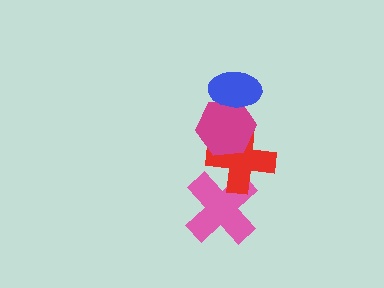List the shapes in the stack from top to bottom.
From top to bottom: the blue ellipse, the magenta hexagon, the red cross, the pink cross.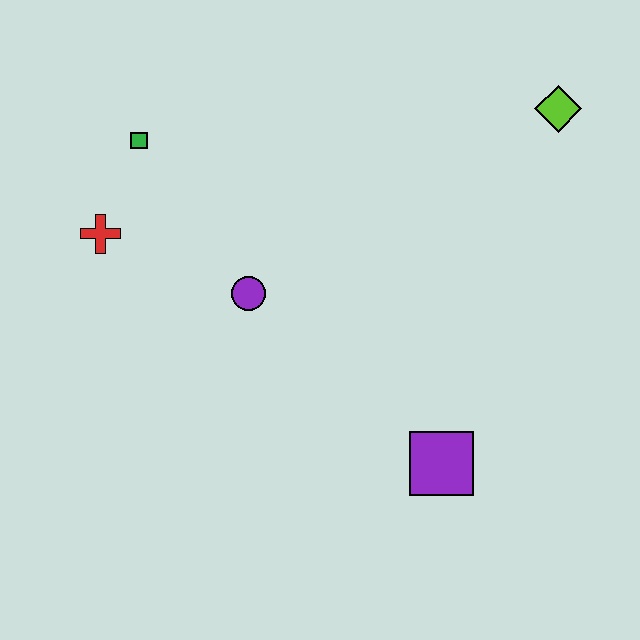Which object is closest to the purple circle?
The red cross is closest to the purple circle.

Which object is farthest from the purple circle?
The lime diamond is farthest from the purple circle.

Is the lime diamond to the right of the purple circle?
Yes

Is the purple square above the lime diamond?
No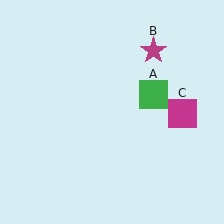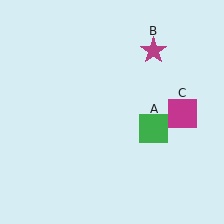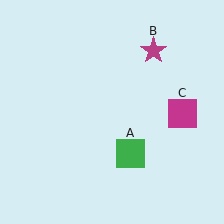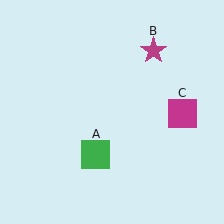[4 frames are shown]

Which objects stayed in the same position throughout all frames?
Magenta star (object B) and magenta square (object C) remained stationary.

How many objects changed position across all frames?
1 object changed position: green square (object A).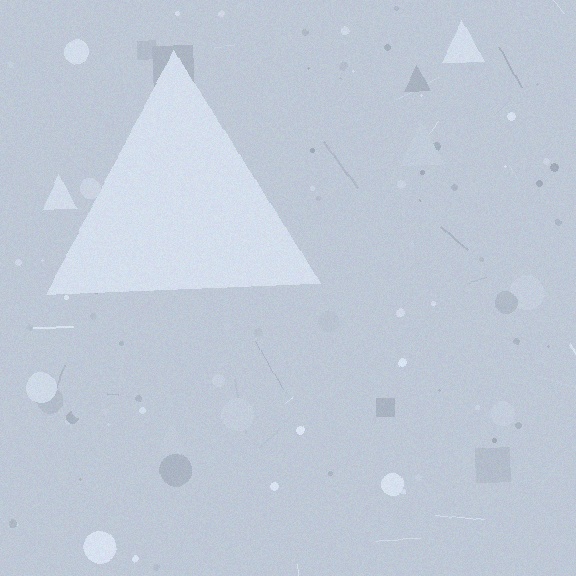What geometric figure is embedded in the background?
A triangle is embedded in the background.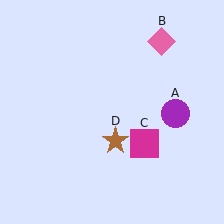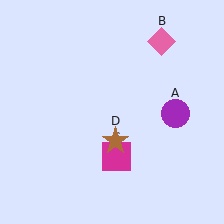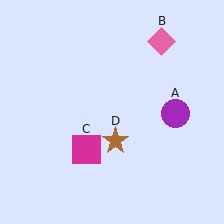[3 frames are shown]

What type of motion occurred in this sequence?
The magenta square (object C) rotated clockwise around the center of the scene.